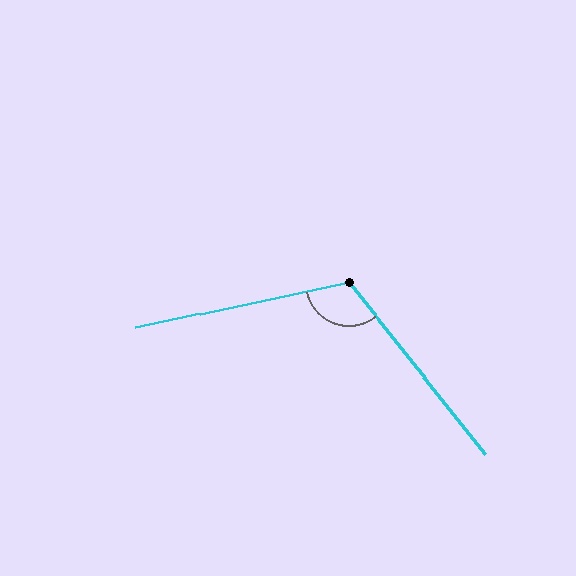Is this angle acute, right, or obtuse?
It is obtuse.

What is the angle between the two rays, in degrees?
Approximately 117 degrees.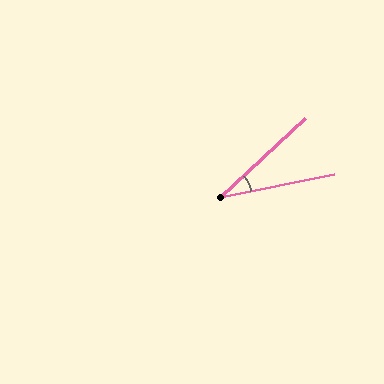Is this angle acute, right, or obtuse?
It is acute.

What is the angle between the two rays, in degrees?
Approximately 32 degrees.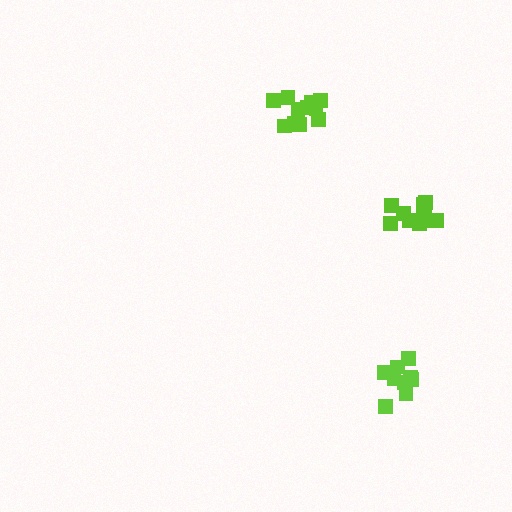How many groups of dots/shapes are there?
There are 3 groups.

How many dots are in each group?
Group 1: 10 dots, Group 2: 12 dots, Group 3: 11 dots (33 total).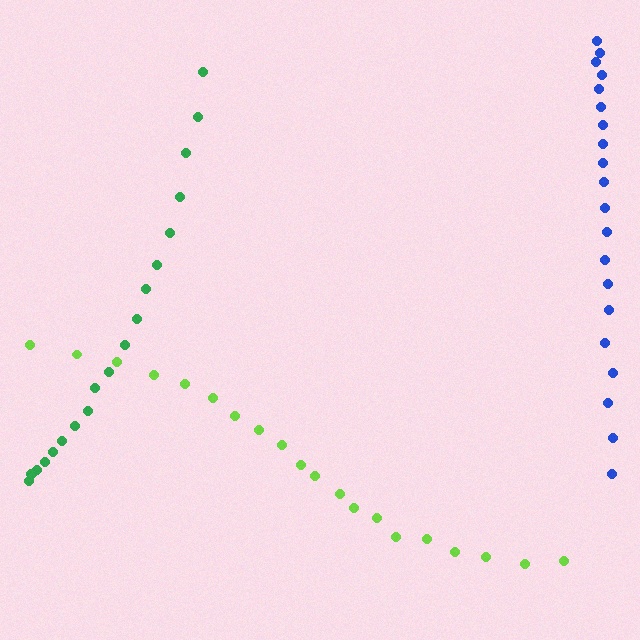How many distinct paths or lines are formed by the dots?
There are 3 distinct paths.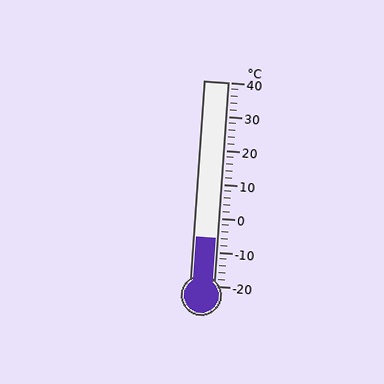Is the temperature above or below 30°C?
The temperature is below 30°C.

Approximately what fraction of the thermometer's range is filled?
The thermometer is filled to approximately 25% of its range.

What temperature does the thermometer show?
The thermometer shows approximately -6°C.